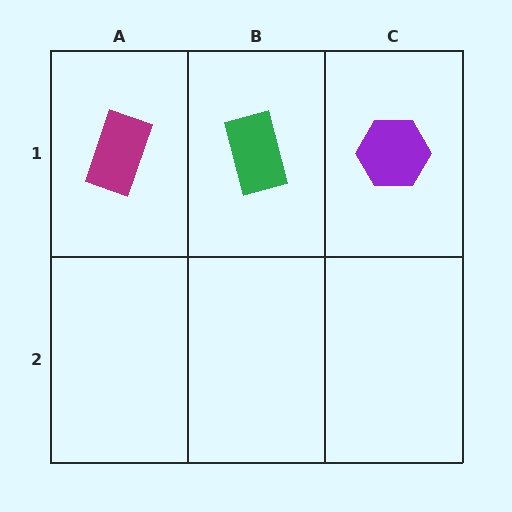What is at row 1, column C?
A purple hexagon.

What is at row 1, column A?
A magenta rectangle.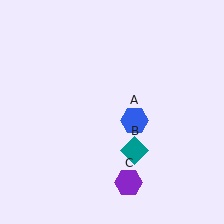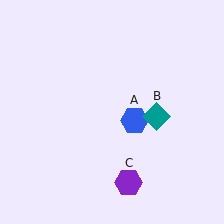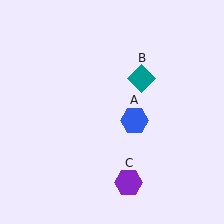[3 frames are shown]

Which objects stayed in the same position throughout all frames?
Blue hexagon (object A) and purple hexagon (object C) remained stationary.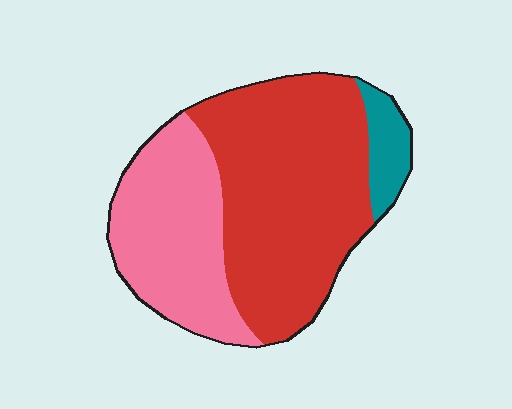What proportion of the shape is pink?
Pink covers around 35% of the shape.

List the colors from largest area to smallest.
From largest to smallest: red, pink, teal.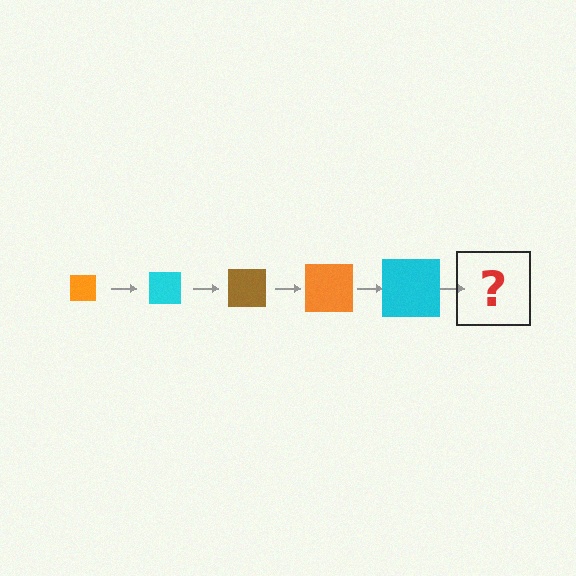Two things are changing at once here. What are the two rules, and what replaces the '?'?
The two rules are that the square grows larger each step and the color cycles through orange, cyan, and brown. The '?' should be a brown square, larger than the previous one.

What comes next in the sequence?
The next element should be a brown square, larger than the previous one.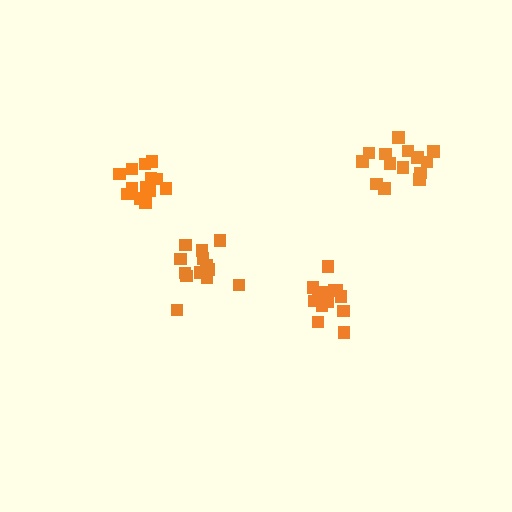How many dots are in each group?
Group 1: 13 dots, Group 2: 14 dots, Group 3: 15 dots, Group 4: 13 dots (55 total).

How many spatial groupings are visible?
There are 4 spatial groupings.